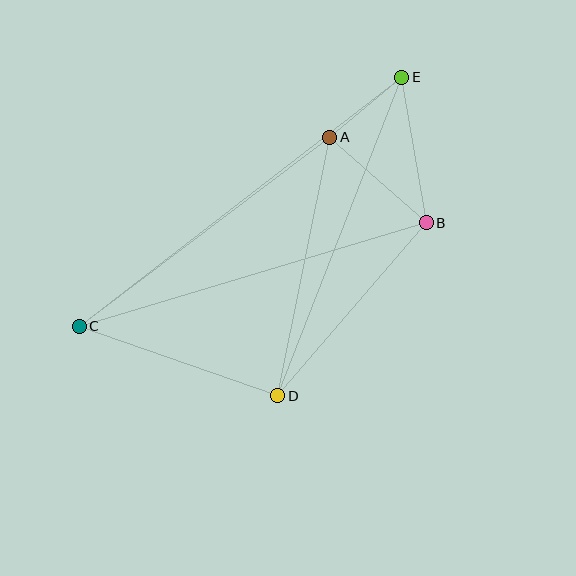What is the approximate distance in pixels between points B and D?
The distance between B and D is approximately 228 pixels.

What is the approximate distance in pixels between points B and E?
The distance between B and E is approximately 148 pixels.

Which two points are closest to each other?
Points A and E are closest to each other.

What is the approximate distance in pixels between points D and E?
The distance between D and E is approximately 342 pixels.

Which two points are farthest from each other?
Points C and E are farthest from each other.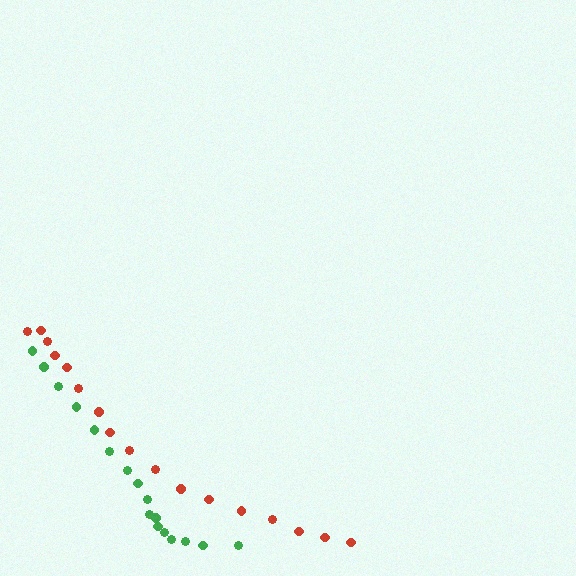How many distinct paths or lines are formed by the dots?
There are 2 distinct paths.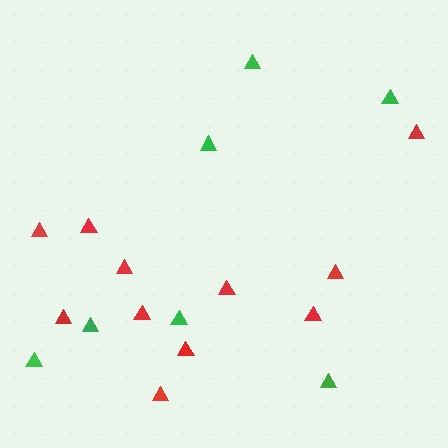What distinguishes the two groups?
There are 2 groups: one group of green triangles (7) and one group of red triangles (11).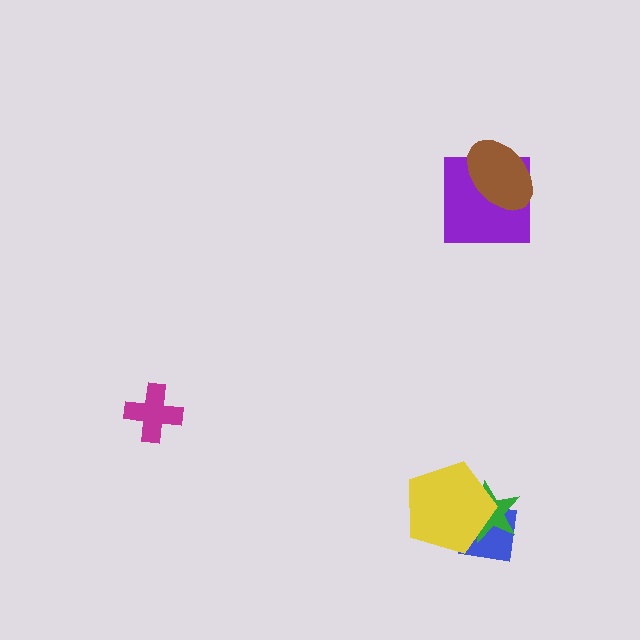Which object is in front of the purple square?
The brown ellipse is in front of the purple square.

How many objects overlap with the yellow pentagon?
2 objects overlap with the yellow pentagon.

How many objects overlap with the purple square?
1 object overlaps with the purple square.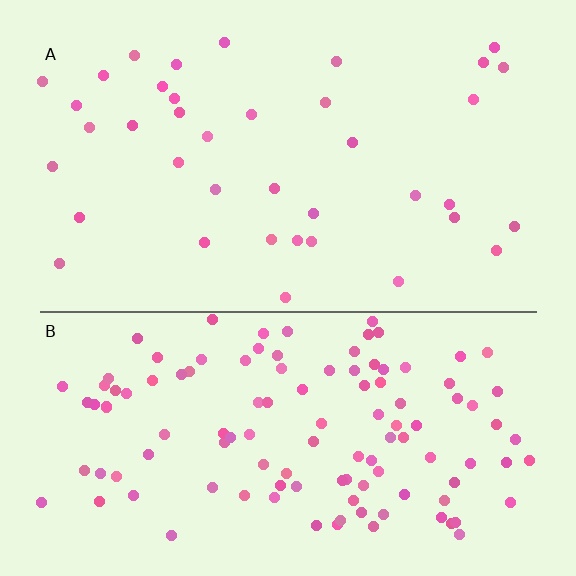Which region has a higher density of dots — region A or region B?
B (the bottom).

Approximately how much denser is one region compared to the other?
Approximately 3.1× — region B over region A.